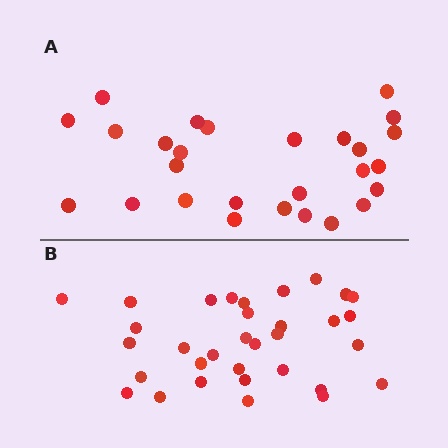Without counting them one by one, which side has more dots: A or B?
Region B (the bottom region) has more dots.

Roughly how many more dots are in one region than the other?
Region B has about 6 more dots than region A.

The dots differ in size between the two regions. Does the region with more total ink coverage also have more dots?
No. Region A has more total ink coverage because its dots are larger, but region B actually contains more individual dots. Total area can be misleading — the number of items is what matters here.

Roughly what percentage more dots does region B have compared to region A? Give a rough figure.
About 20% more.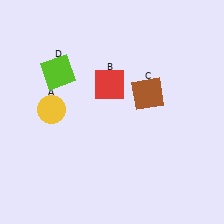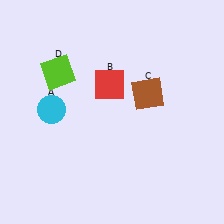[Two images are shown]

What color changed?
The circle (A) changed from yellow in Image 1 to cyan in Image 2.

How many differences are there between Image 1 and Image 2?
There is 1 difference between the two images.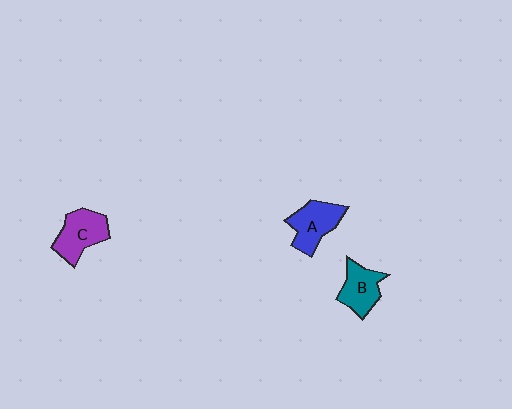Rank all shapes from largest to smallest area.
From largest to smallest: C (purple), A (blue), B (teal).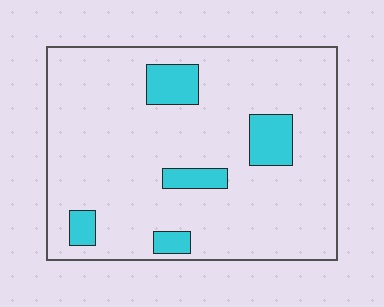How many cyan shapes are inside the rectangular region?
5.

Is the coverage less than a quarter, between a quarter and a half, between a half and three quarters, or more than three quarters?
Less than a quarter.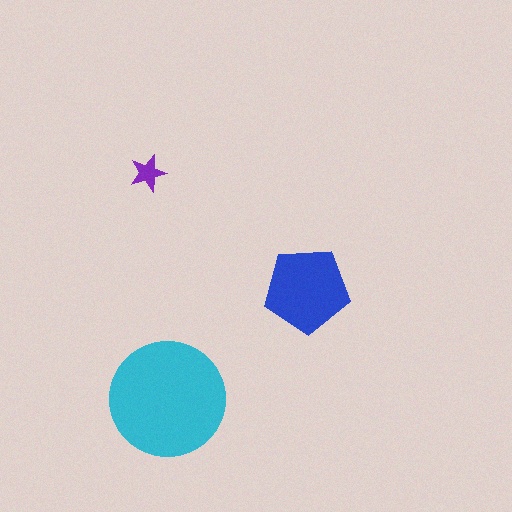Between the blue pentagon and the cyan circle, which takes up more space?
The cyan circle.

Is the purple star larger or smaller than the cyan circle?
Smaller.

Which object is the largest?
The cyan circle.